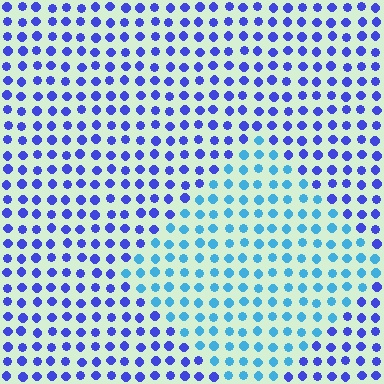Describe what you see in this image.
The image is filled with small blue elements in a uniform arrangement. A diamond-shaped region is visible where the elements are tinted to a slightly different hue, forming a subtle color boundary.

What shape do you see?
I see a diamond.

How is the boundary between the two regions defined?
The boundary is defined purely by a slight shift in hue (about 40 degrees). Spacing, size, and orientation are identical on both sides.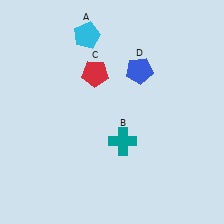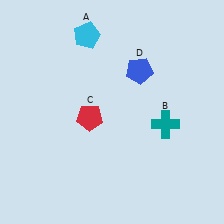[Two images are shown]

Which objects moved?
The objects that moved are: the teal cross (B), the red pentagon (C).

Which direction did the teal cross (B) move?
The teal cross (B) moved right.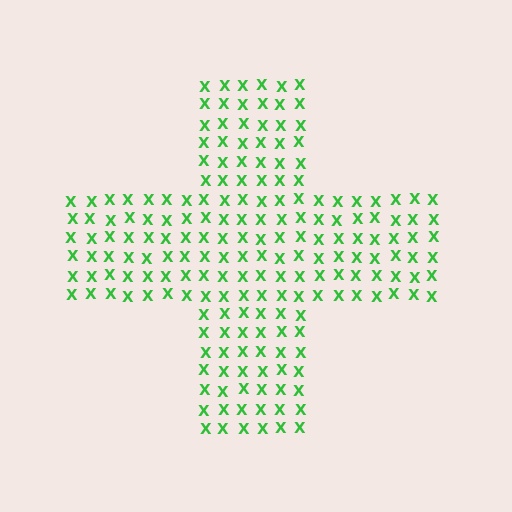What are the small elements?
The small elements are letter X's.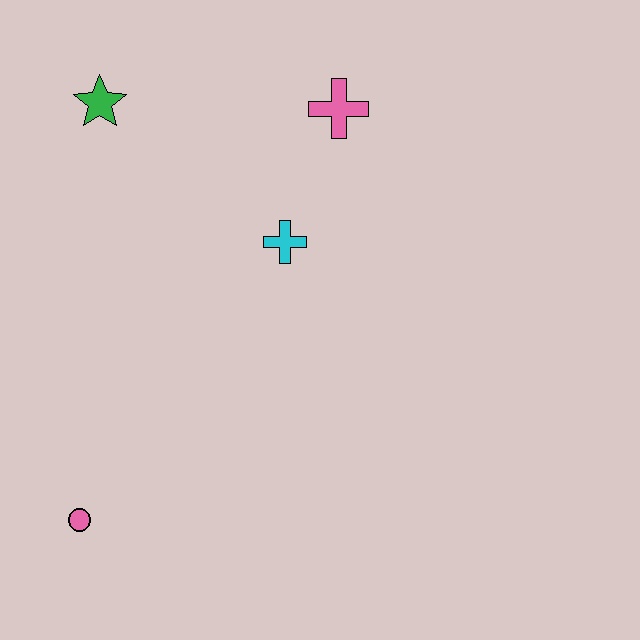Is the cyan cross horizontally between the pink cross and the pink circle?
Yes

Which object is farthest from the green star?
The pink circle is farthest from the green star.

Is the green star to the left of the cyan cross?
Yes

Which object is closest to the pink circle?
The cyan cross is closest to the pink circle.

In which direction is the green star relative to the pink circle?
The green star is above the pink circle.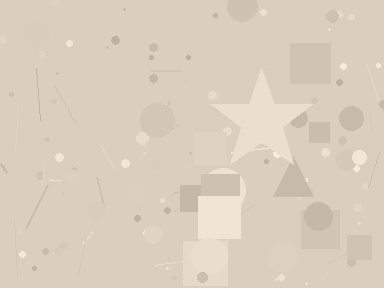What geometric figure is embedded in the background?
A star is embedded in the background.